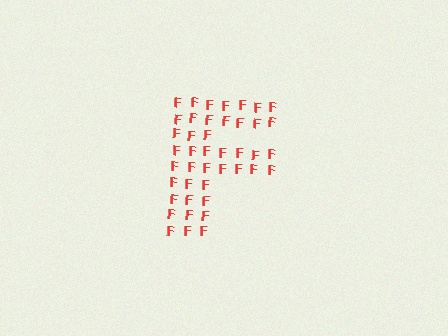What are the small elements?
The small elements are letter F's.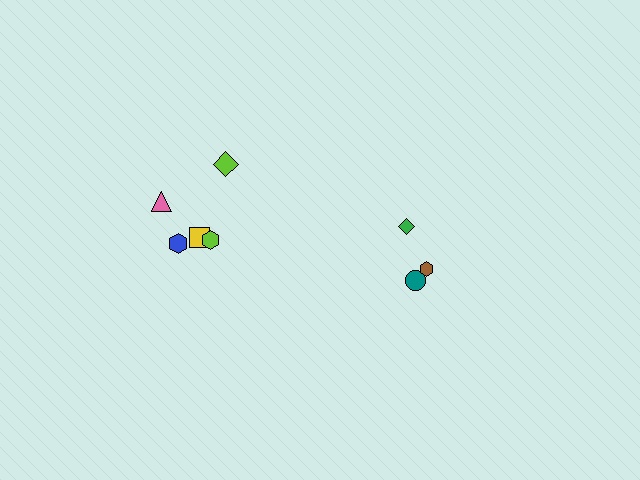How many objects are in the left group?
There are 5 objects.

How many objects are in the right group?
There are 3 objects.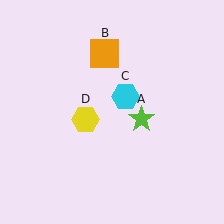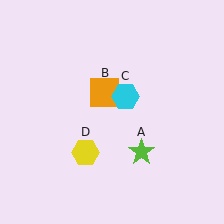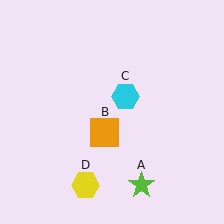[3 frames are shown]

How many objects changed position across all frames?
3 objects changed position: lime star (object A), orange square (object B), yellow hexagon (object D).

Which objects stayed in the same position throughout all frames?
Cyan hexagon (object C) remained stationary.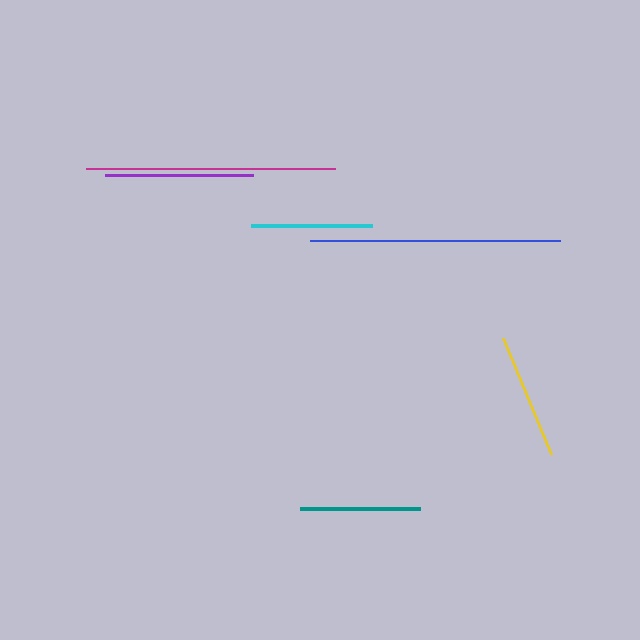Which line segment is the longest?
The blue line is the longest at approximately 250 pixels.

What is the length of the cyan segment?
The cyan segment is approximately 120 pixels long.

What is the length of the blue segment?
The blue segment is approximately 250 pixels long.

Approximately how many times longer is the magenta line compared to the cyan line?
The magenta line is approximately 2.1 times the length of the cyan line.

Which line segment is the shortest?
The cyan line is the shortest at approximately 120 pixels.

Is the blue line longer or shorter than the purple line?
The blue line is longer than the purple line.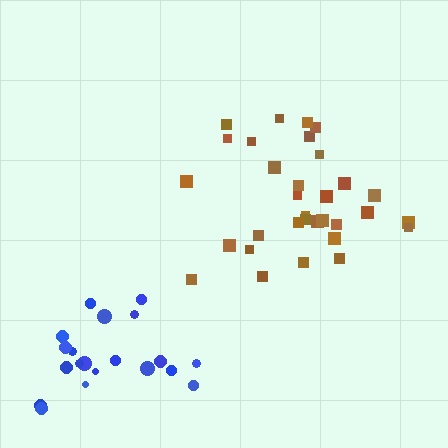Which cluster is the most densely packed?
Brown.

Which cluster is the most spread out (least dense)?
Blue.